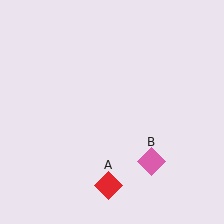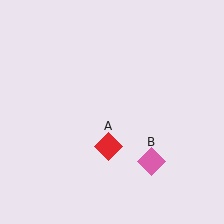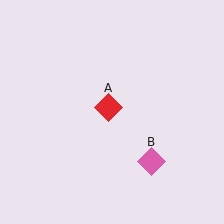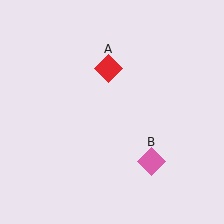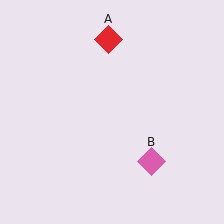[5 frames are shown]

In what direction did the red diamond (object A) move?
The red diamond (object A) moved up.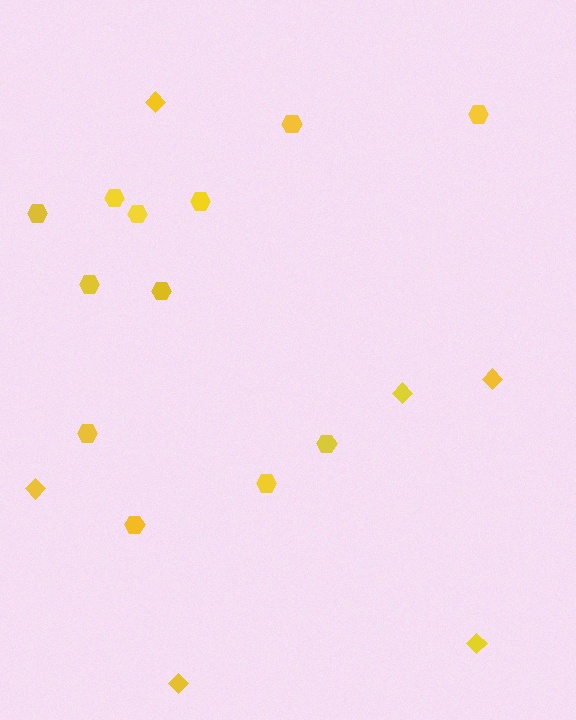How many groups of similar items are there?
There are 2 groups: one group of diamonds (6) and one group of hexagons (12).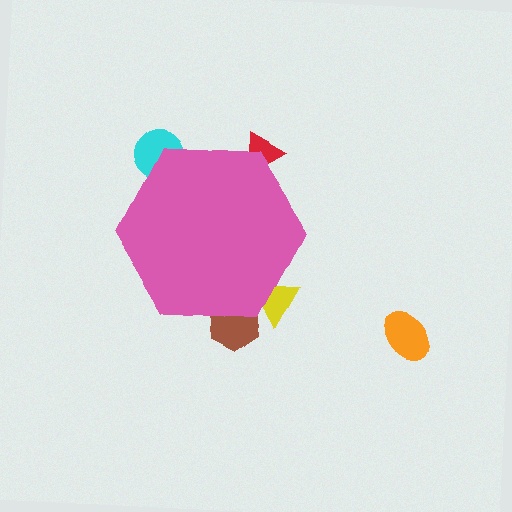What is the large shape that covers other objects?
A pink hexagon.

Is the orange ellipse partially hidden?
No, the orange ellipse is fully visible.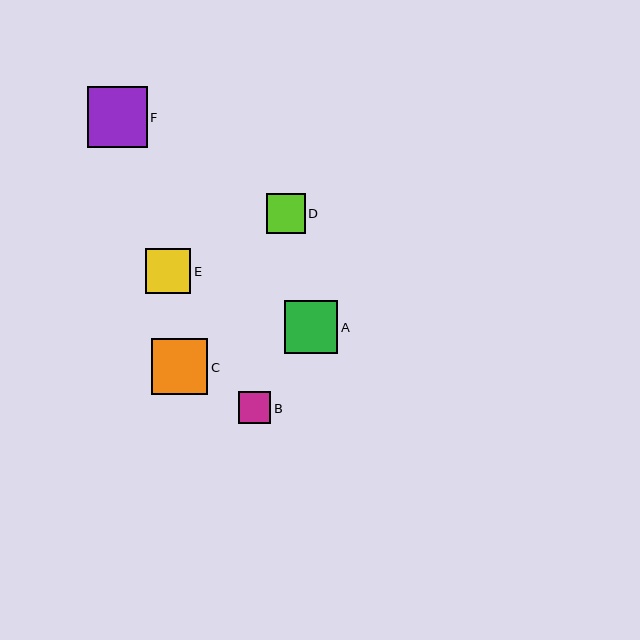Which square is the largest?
Square F is the largest with a size of approximately 60 pixels.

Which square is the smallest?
Square B is the smallest with a size of approximately 32 pixels.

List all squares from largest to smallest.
From largest to smallest: F, C, A, E, D, B.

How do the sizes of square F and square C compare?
Square F and square C are approximately the same size.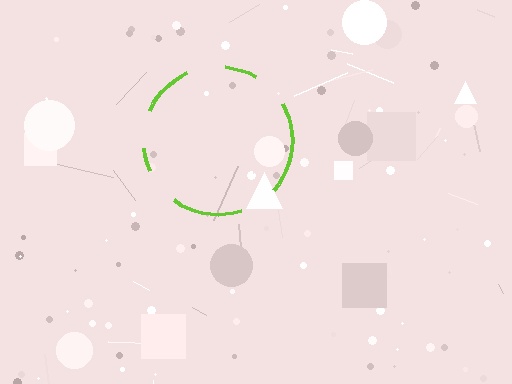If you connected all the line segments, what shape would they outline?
They would outline a circle.